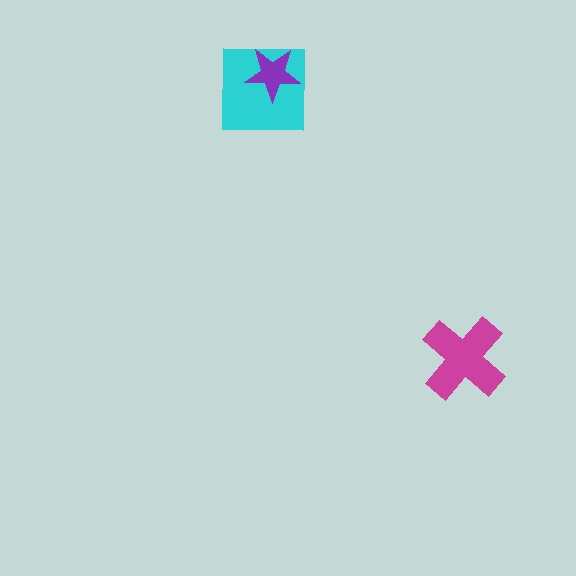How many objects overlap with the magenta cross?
0 objects overlap with the magenta cross.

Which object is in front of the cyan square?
The purple star is in front of the cyan square.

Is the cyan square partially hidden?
Yes, it is partially covered by another shape.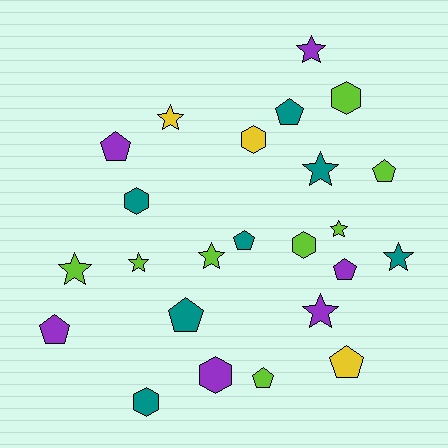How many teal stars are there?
There are 2 teal stars.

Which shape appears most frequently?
Pentagon, with 9 objects.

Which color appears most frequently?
Lime, with 8 objects.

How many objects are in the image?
There are 24 objects.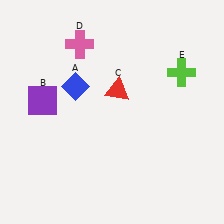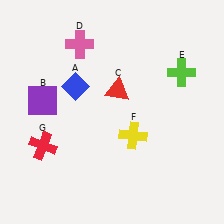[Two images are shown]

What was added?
A yellow cross (F), a red cross (G) were added in Image 2.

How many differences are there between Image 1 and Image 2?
There are 2 differences between the two images.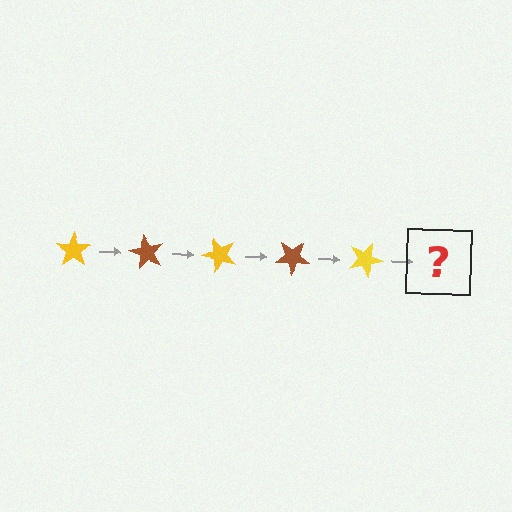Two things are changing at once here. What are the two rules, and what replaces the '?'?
The two rules are that it rotates 60 degrees each step and the color cycles through yellow and brown. The '?' should be a brown star, rotated 300 degrees from the start.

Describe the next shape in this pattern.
It should be a brown star, rotated 300 degrees from the start.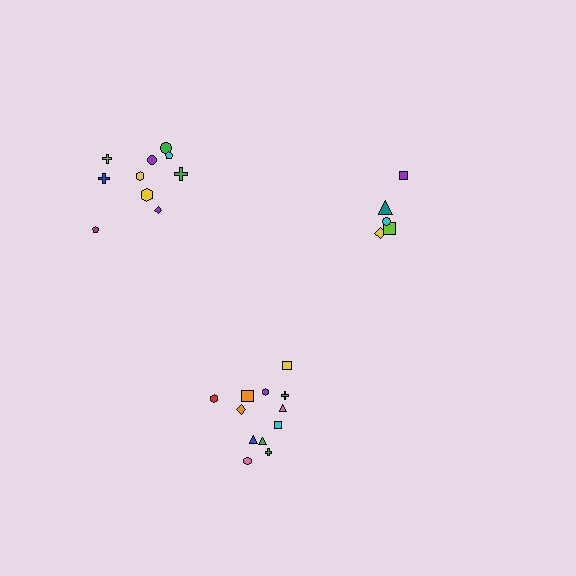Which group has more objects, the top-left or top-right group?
The top-left group.